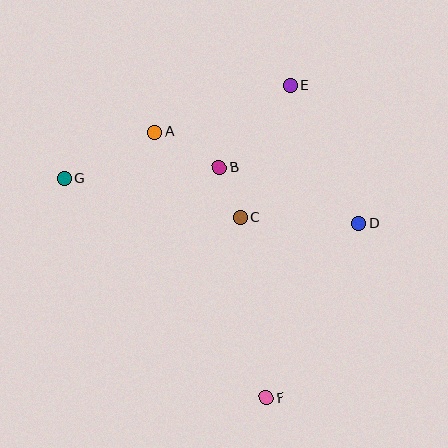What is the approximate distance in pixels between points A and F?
The distance between A and F is approximately 288 pixels.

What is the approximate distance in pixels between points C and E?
The distance between C and E is approximately 140 pixels.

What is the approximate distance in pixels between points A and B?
The distance between A and B is approximately 74 pixels.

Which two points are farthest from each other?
Points E and F are farthest from each other.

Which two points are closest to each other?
Points B and C are closest to each other.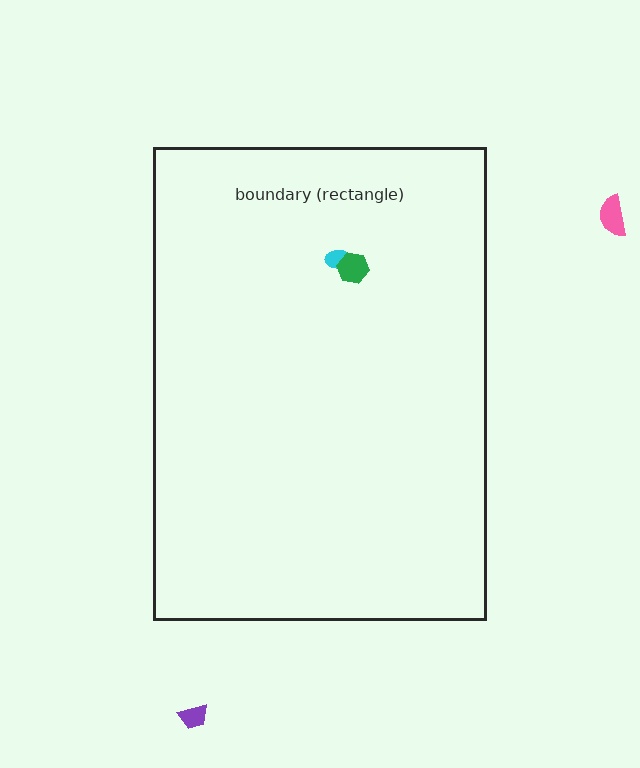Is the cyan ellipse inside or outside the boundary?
Inside.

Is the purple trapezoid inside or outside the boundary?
Outside.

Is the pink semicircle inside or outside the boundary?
Outside.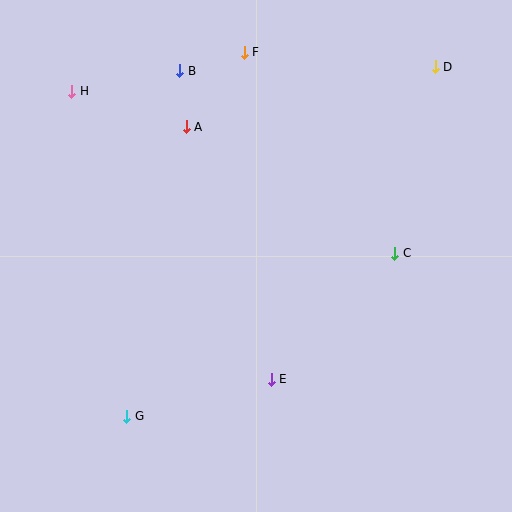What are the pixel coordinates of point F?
Point F is at (244, 52).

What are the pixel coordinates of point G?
Point G is at (127, 416).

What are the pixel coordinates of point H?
Point H is at (72, 91).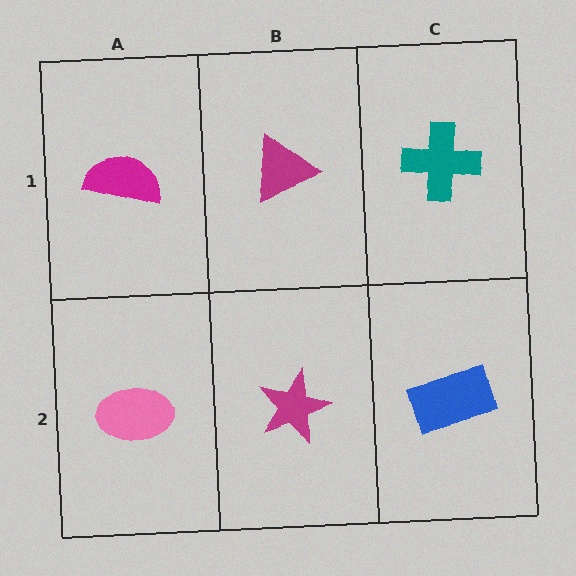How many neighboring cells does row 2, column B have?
3.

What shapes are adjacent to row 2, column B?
A magenta triangle (row 1, column B), a pink ellipse (row 2, column A), a blue rectangle (row 2, column C).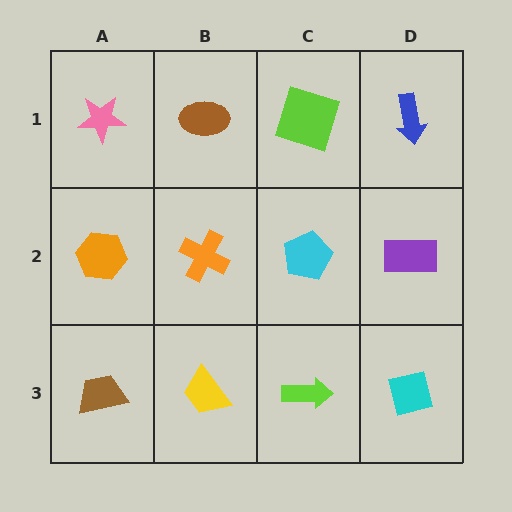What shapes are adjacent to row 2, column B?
A brown ellipse (row 1, column B), a yellow trapezoid (row 3, column B), an orange hexagon (row 2, column A), a cyan pentagon (row 2, column C).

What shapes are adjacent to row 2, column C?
A lime square (row 1, column C), a lime arrow (row 3, column C), an orange cross (row 2, column B), a purple rectangle (row 2, column D).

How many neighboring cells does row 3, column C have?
3.